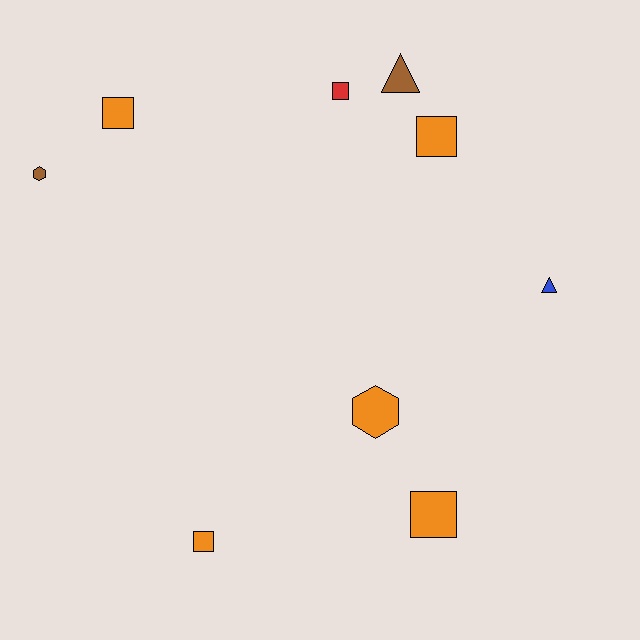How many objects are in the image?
There are 9 objects.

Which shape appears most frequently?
Square, with 5 objects.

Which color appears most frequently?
Orange, with 5 objects.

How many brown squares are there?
There are no brown squares.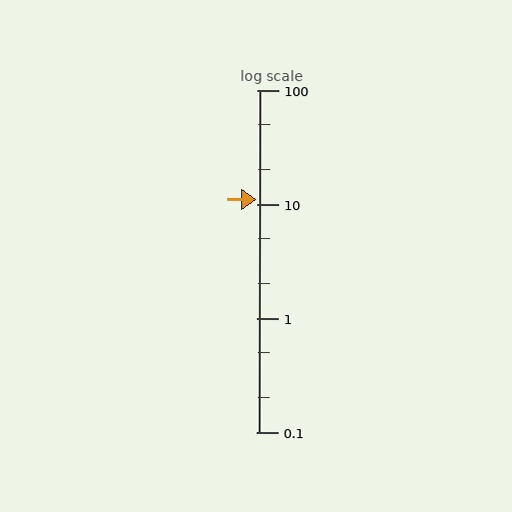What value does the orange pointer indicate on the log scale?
The pointer indicates approximately 11.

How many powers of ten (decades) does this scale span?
The scale spans 3 decades, from 0.1 to 100.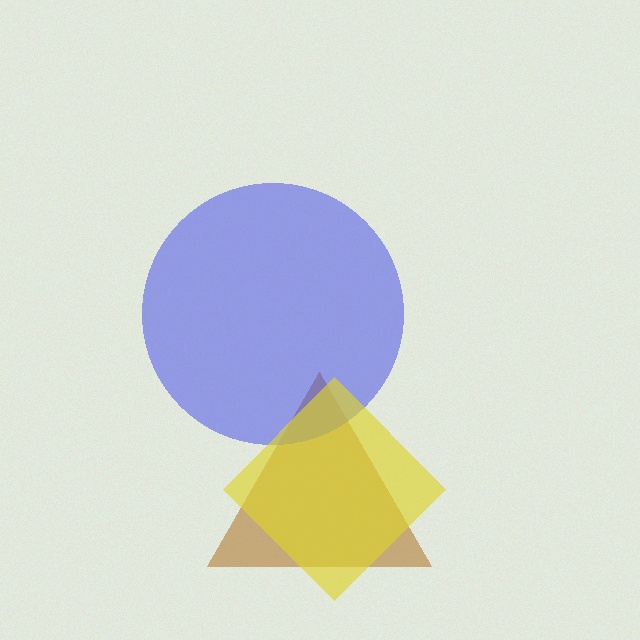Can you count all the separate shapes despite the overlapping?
Yes, there are 3 separate shapes.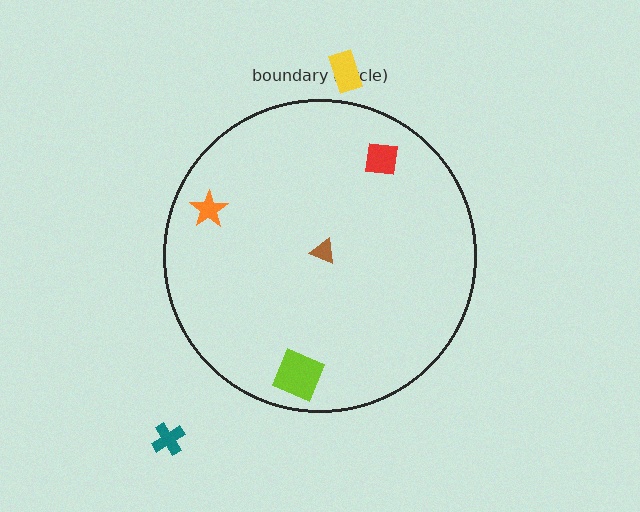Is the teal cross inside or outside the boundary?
Outside.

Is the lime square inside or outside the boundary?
Inside.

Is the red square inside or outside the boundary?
Inside.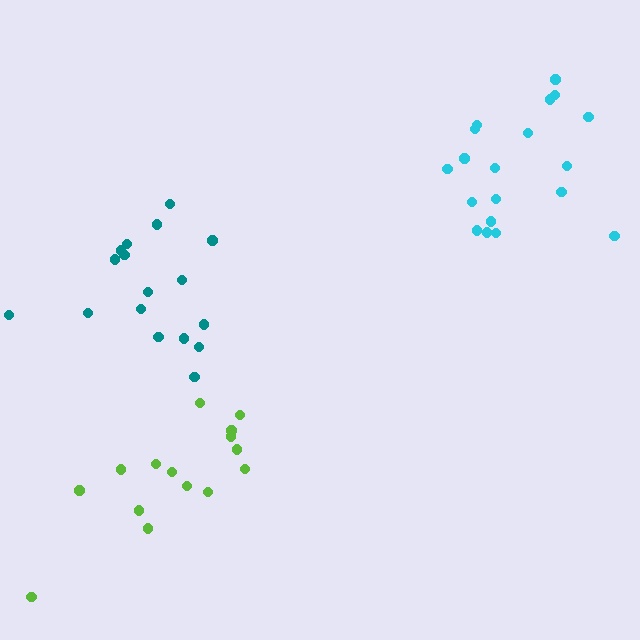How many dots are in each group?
Group 1: 17 dots, Group 2: 19 dots, Group 3: 15 dots (51 total).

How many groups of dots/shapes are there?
There are 3 groups.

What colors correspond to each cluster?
The clusters are colored: teal, cyan, lime.